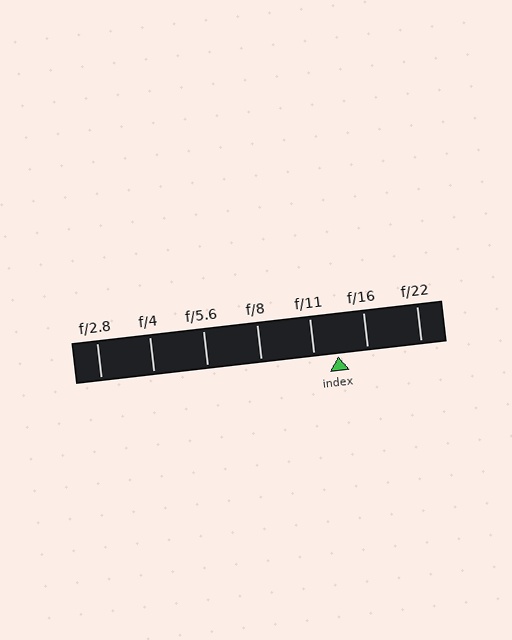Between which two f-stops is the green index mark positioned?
The index mark is between f/11 and f/16.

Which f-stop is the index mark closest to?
The index mark is closest to f/11.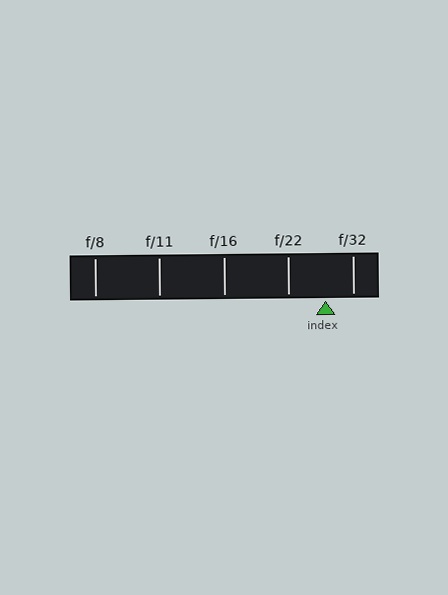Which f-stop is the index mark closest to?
The index mark is closest to f/32.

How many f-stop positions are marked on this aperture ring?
There are 5 f-stop positions marked.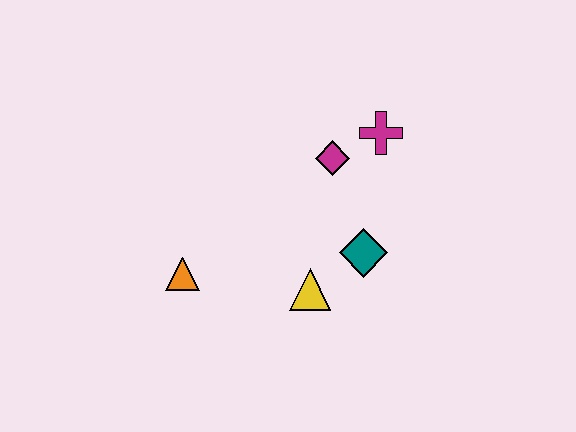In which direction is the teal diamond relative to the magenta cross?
The teal diamond is below the magenta cross.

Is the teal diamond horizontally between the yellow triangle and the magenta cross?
Yes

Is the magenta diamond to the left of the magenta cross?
Yes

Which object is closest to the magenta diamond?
The magenta cross is closest to the magenta diamond.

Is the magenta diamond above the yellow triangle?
Yes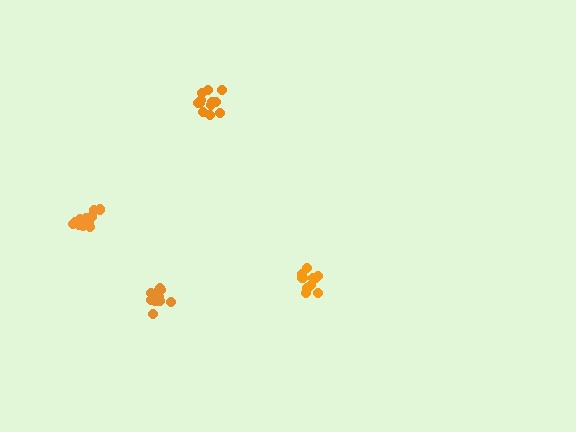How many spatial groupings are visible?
There are 4 spatial groupings.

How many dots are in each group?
Group 1: 13 dots, Group 2: 10 dots, Group 3: 13 dots, Group 4: 12 dots (48 total).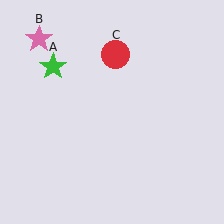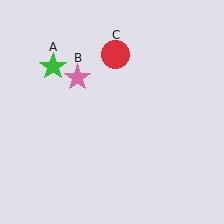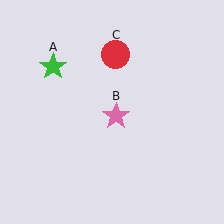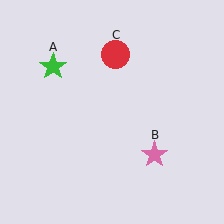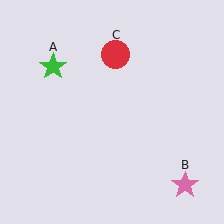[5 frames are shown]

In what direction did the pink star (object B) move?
The pink star (object B) moved down and to the right.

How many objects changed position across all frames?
1 object changed position: pink star (object B).